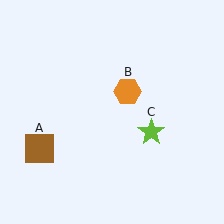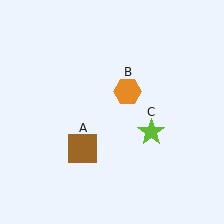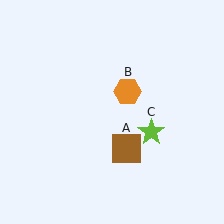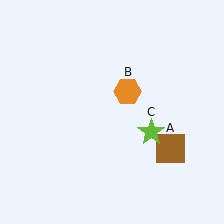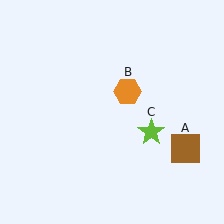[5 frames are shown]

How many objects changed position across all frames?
1 object changed position: brown square (object A).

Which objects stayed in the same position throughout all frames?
Orange hexagon (object B) and lime star (object C) remained stationary.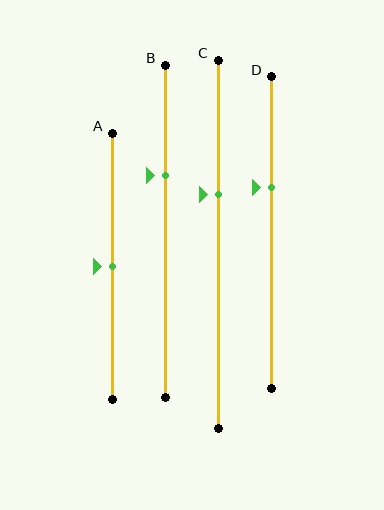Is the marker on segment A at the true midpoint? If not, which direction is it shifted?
Yes, the marker on segment A is at the true midpoint.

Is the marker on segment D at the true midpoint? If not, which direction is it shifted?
No, the marker on segment D is shifted upward by about 14% of the segment length.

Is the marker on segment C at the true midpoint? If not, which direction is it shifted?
No, the marker on segment C is shifted upward by about 14% of the segment length.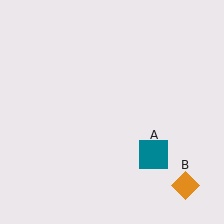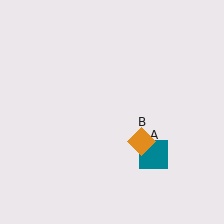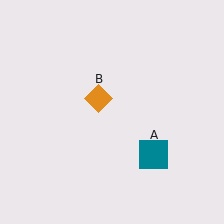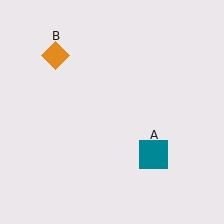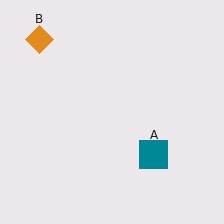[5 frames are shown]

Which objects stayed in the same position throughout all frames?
Teal square (object A) remained stationary.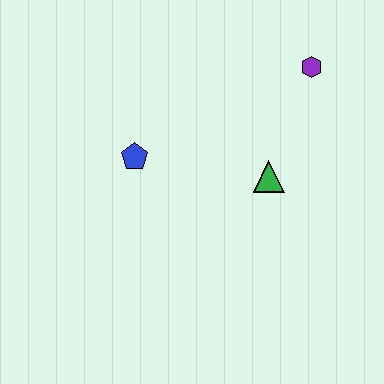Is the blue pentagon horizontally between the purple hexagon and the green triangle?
No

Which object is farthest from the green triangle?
The blue pentagon is farthest from the green triangle.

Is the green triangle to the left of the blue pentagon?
No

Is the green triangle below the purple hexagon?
Yes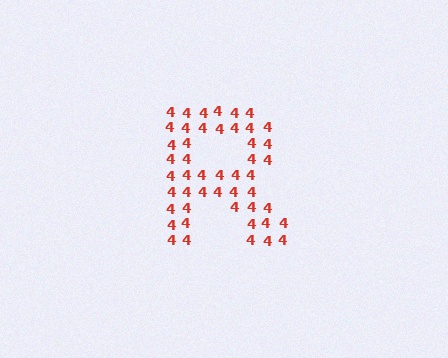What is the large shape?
The large shape is the letter R.